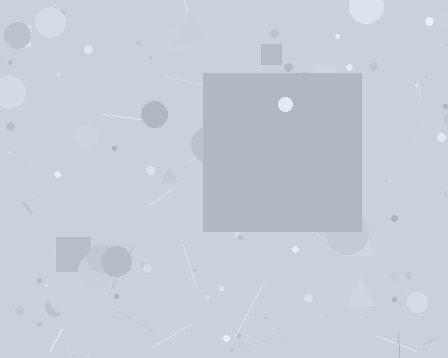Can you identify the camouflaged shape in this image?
The camouflaged shape is a square.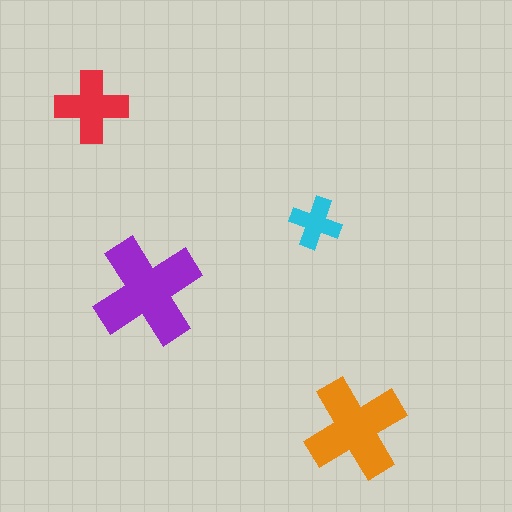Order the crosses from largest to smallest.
the purple one, the orange one, the red one, the cyan one.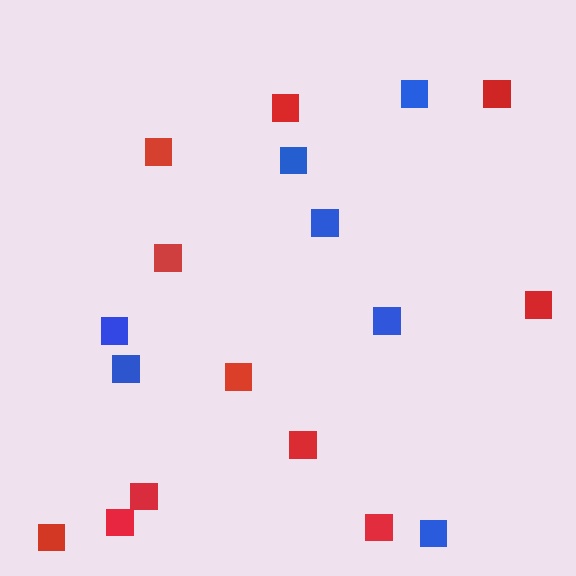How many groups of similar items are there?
There are 2 groups: one group of blue squares (7) and one group of red squares (11).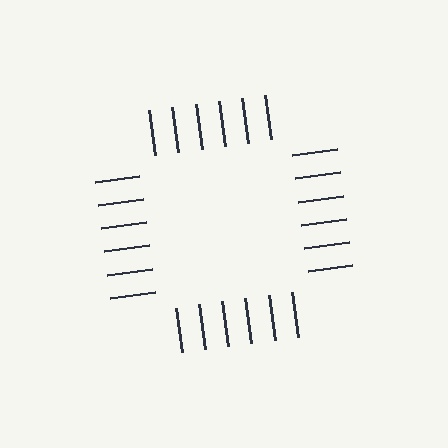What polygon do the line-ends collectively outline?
An illusory square — the line segments terminate on its edges but no continuous stroke is drawn.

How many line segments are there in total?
24 — 6 along each of the 4 edges.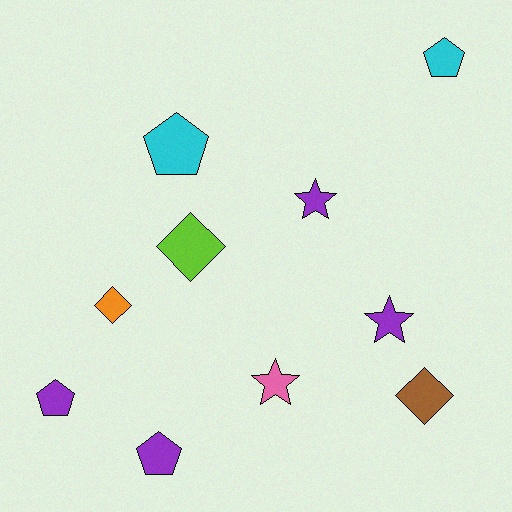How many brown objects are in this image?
There is 1 brown object.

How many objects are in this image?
There are 10 objects.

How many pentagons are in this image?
There are 4 pentagons.